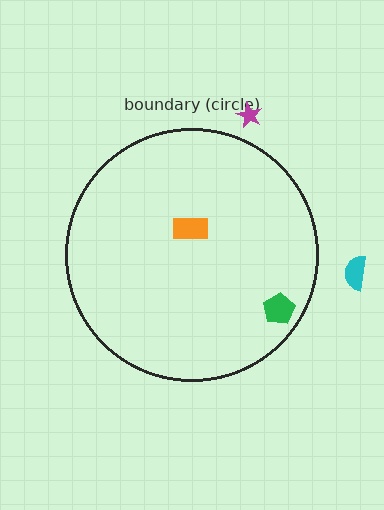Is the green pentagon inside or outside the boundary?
Inside.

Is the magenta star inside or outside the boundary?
Outside.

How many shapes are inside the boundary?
2 inside, 2 outside.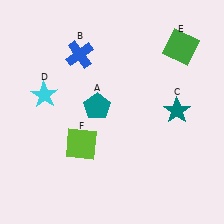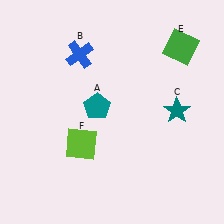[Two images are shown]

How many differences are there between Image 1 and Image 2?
There is 1 difference between the two images.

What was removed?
The cyan star (D) was removed in Image 2.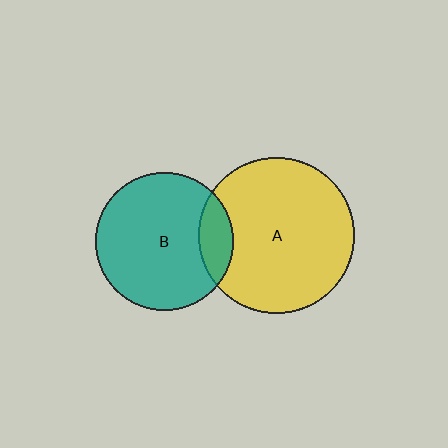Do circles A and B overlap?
Yes.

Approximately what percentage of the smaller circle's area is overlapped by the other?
Approximately 15%.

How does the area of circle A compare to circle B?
Approximately 1.3 times.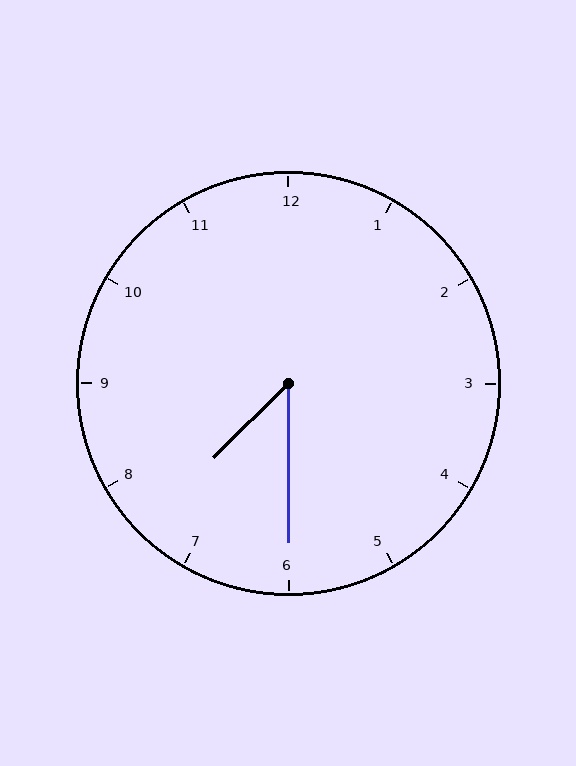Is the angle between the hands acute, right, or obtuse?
It is acute.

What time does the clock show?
7:30.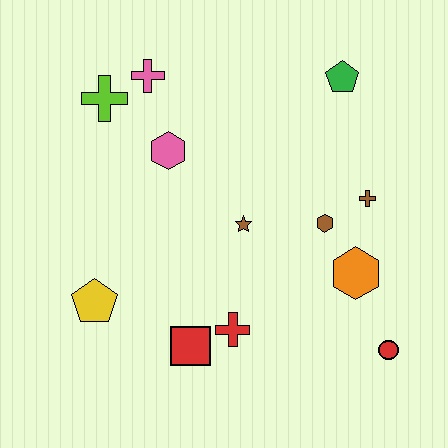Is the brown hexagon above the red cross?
Yes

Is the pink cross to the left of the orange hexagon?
Yes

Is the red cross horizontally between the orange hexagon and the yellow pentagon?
Yes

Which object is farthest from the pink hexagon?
The red circle is farthest from the pink hexagon.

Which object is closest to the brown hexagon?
The brown cross is closest to the brown hexagon.